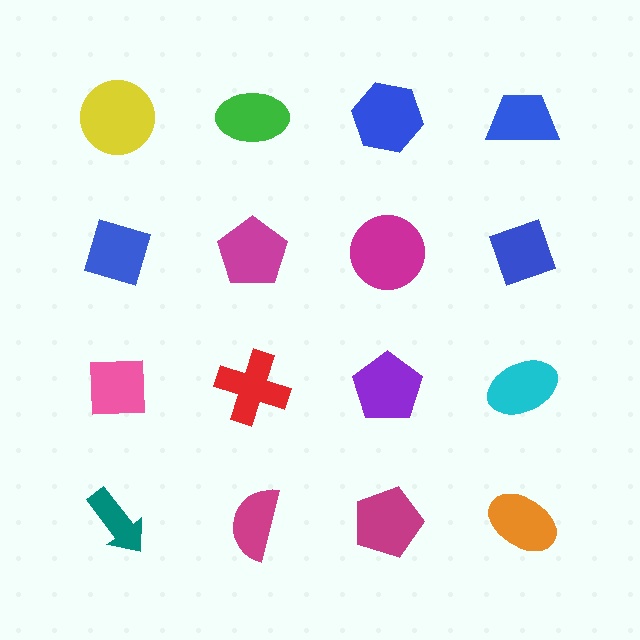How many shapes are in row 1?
4 shapes.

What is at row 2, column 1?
A blue diamond.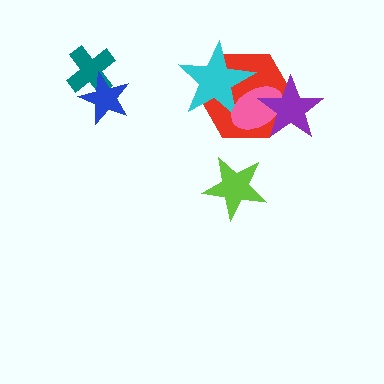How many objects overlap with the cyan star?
2 objects overlap with the cyan star.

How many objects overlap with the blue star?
1 object overlaps with the blue star.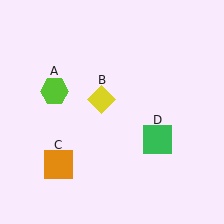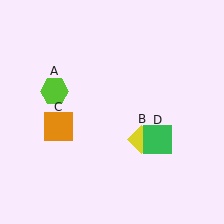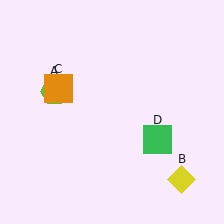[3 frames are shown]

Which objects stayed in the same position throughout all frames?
Lime hexagon (object A) and green square (object D) remained stationary.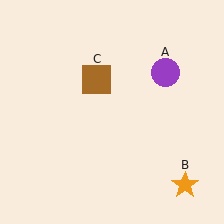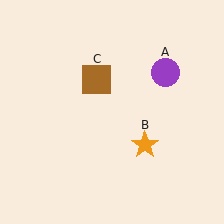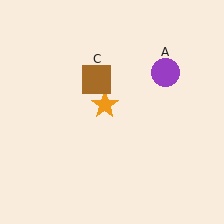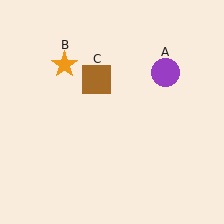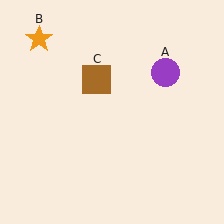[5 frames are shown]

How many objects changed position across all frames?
1 object changed position: orange star (object B).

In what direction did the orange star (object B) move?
The orange star (object B) moved up and to the left.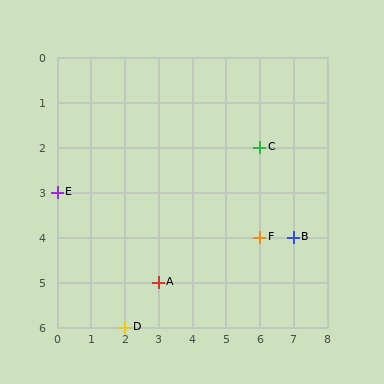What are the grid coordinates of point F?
Point F is at grid coordinates (6, 4).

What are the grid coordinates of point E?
Point E is at grid coordinates (0, 3).